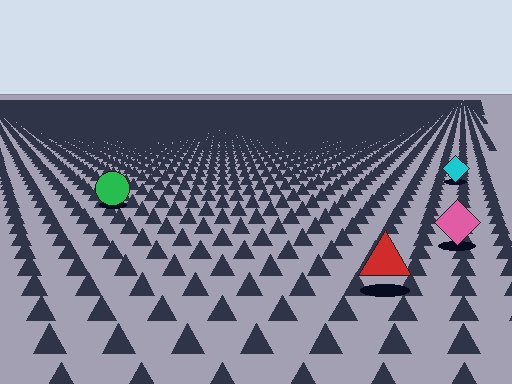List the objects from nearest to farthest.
From nearest to farthest: the red triangle, the pink diamond, the green circle, the cyan diamond.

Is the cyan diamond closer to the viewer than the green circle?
No. The green circle is closer — you can tell from the texture gradient: the ground texture is coarser near it.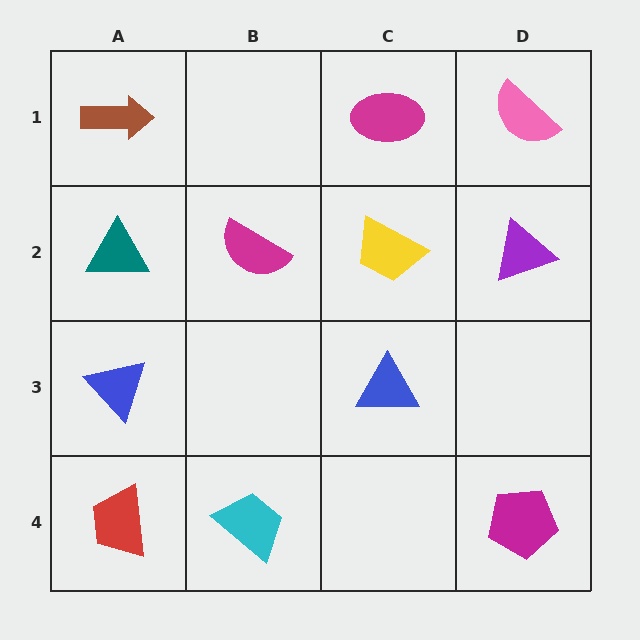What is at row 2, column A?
A teal triangle.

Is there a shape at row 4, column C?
No, that cell is empty.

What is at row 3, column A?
A blue triangle.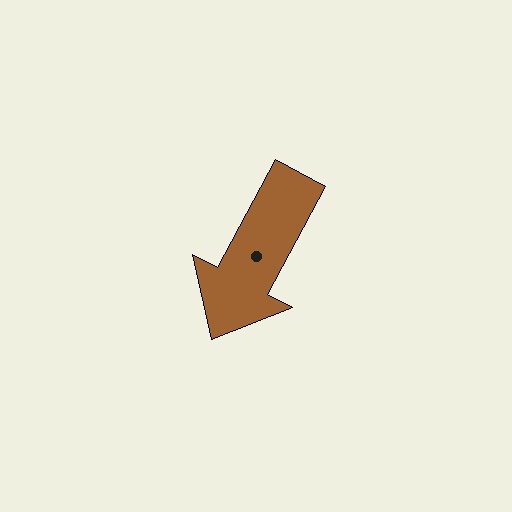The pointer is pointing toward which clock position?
Roughly 7 o'clock.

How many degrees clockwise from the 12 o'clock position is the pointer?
Approximately 208 degrees.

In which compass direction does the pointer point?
Southwest.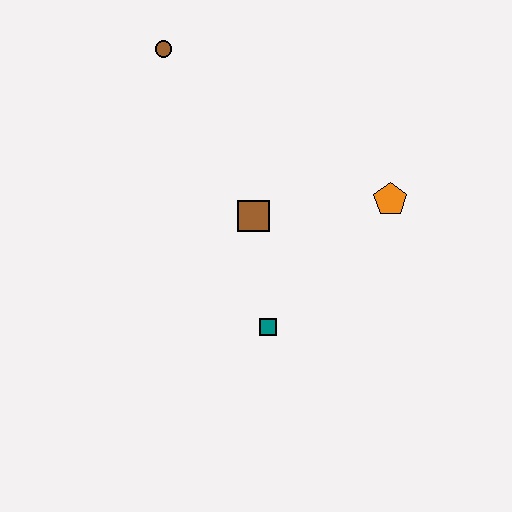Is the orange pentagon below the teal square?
No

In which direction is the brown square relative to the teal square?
The brown square is above the teal square.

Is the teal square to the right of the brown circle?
Yes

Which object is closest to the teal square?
The brown square is closest to the teal square.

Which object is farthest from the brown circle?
The teal square is farthest from the brown circle.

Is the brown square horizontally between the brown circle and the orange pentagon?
Yes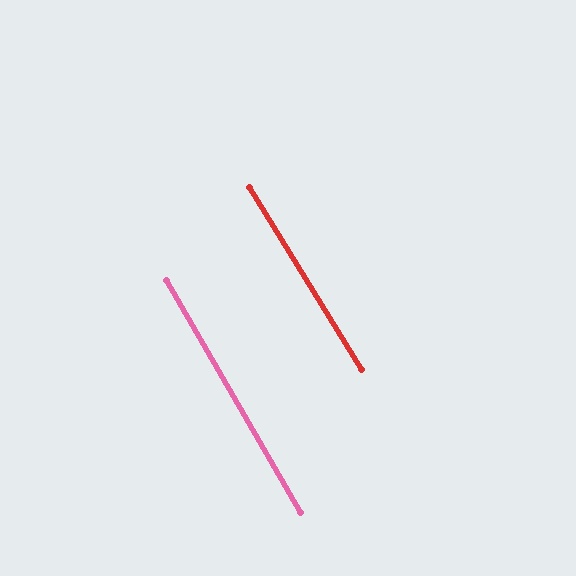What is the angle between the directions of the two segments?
Approximately 2 degrees.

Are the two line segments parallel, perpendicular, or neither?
Parallel — their directions differ by only 1.7°.